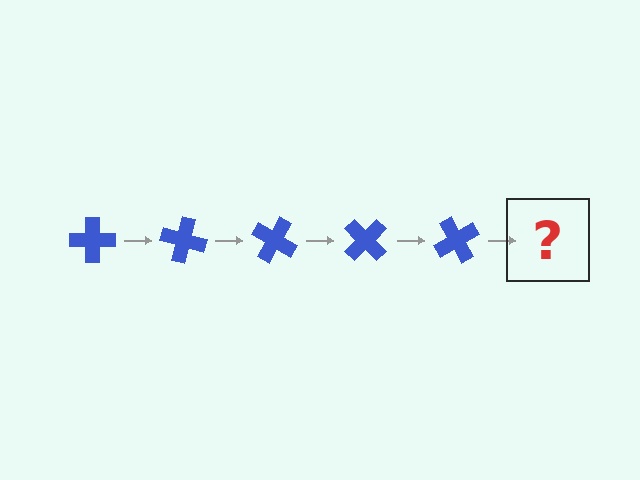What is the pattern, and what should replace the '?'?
The pattern is that the cross rotates 15 degrees each step. The '?' should be a blue cross rotated 75 degrees.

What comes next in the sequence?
The next element should be a blue cross rotated 75 degrees.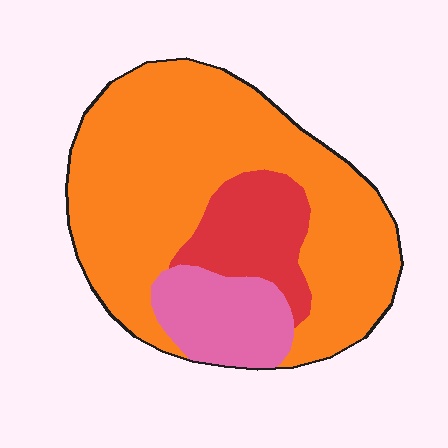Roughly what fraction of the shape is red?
Red takes up about one sixth (1/6) of the shape.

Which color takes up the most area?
Orange, at roughly 70%.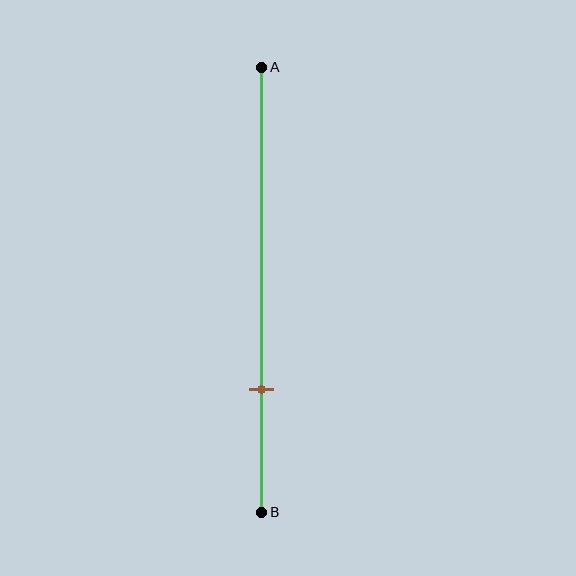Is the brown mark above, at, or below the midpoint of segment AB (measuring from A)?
The brown mark is below the midpoint of segment AB.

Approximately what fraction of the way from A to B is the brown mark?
The brown mark is approximately 70% of the way from A to B.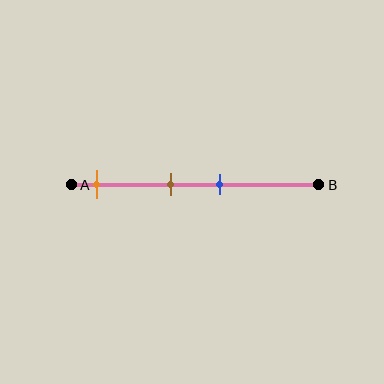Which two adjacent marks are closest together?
The brown and blue marks are the closest adjacent pair.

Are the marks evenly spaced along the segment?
No, the marks are not evenly spaced.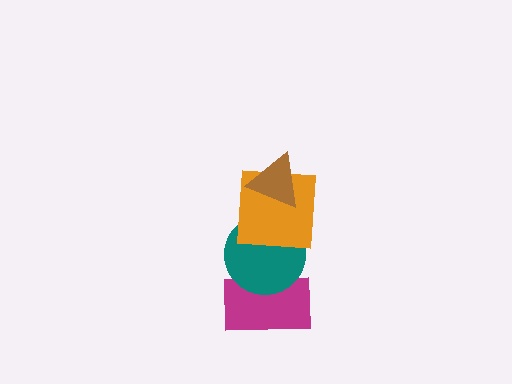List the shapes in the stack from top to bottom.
From top to bottom: the brown triangle, the orange square, the teal circle, the magenta rectangle.